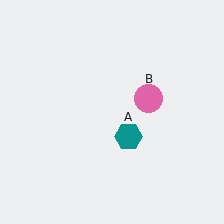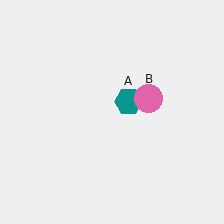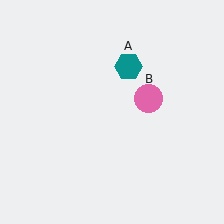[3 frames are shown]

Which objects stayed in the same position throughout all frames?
Pink circle (object B) remained stationary.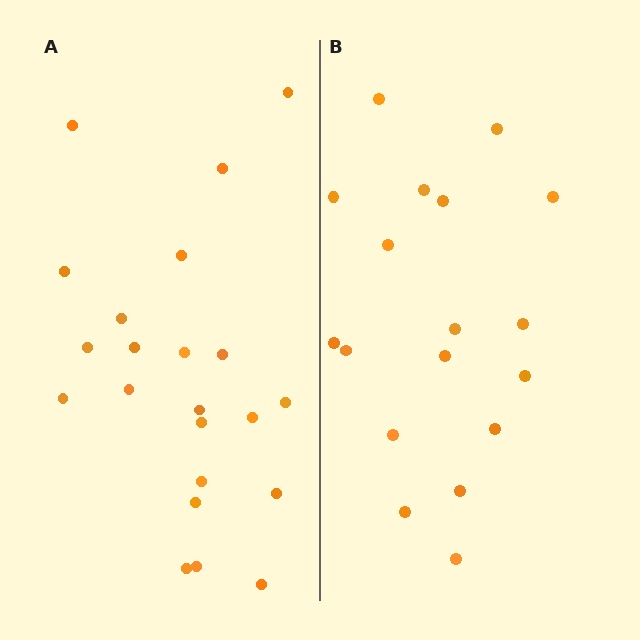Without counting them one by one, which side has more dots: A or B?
Region A (the left region) has more dots.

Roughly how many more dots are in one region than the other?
Region A has about 4 more dots than region B.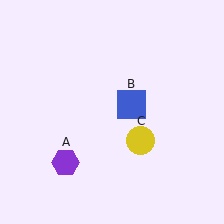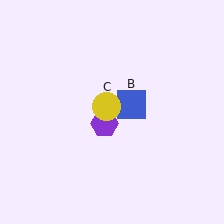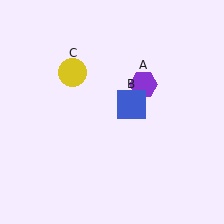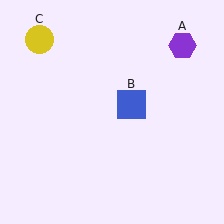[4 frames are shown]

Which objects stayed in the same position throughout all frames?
Blue square (object B) remained stationary.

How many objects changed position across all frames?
2 objects changed position: purple hexagon (object A), yellow circle (object C).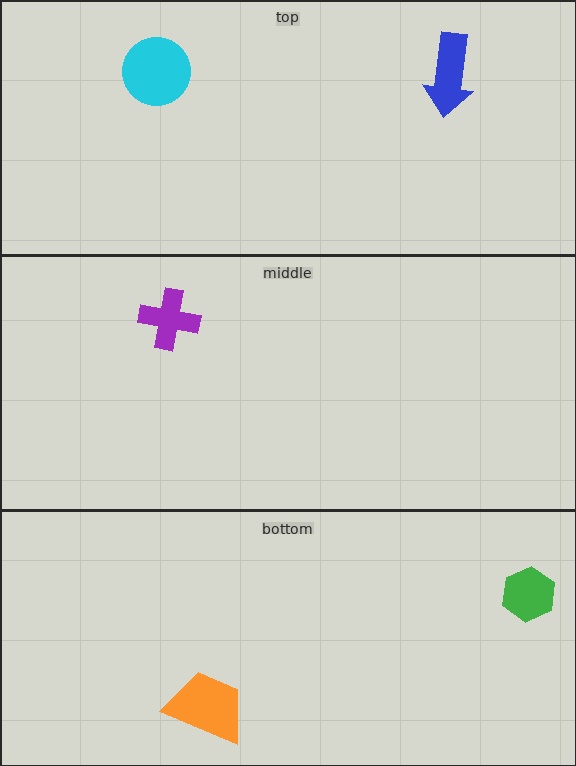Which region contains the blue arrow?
The top region.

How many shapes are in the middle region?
1.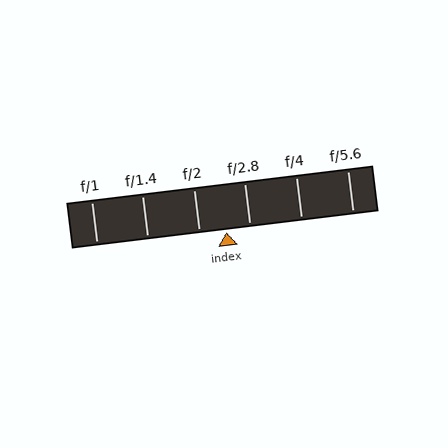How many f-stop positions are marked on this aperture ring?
There are 6 f-stop positions marked.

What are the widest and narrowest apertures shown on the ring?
The widest aperture shown is f/1 and the narrowest is f/5.6.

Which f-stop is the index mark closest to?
The index mark is closest to f/2.8.